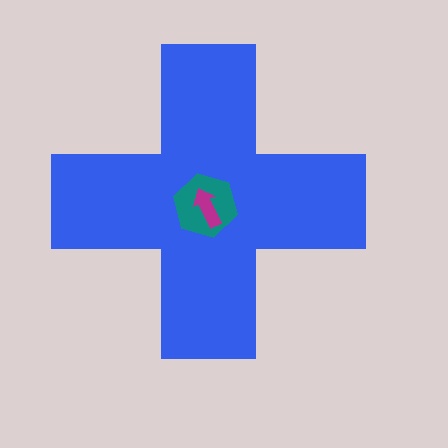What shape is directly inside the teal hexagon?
The magenta arrow.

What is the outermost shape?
The blue cross.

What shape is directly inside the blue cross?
The teal hexagon.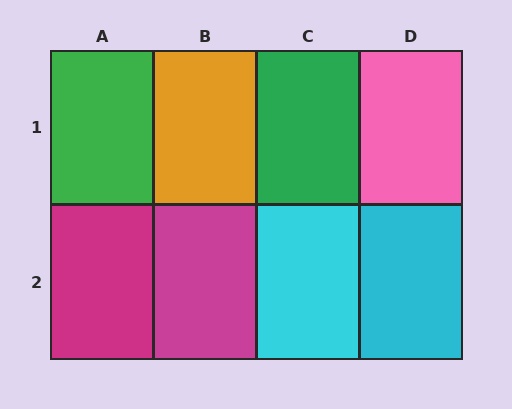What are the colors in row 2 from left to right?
Magenta, magenta, cyan, cyan.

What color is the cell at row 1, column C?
Green.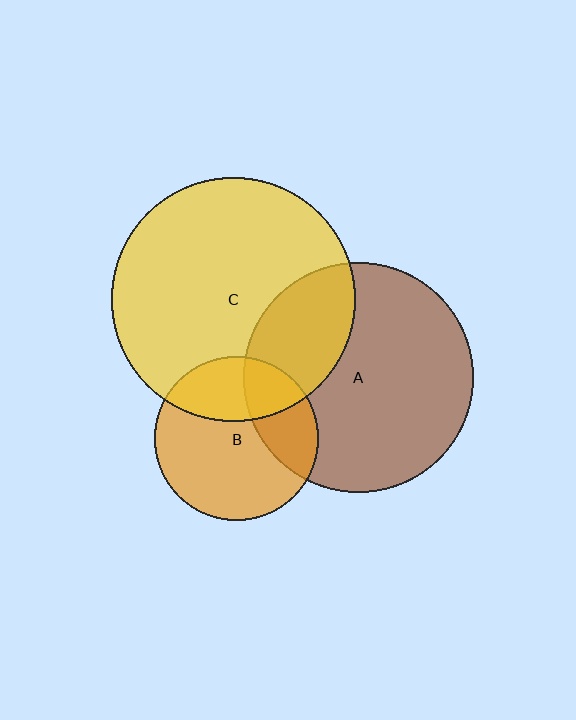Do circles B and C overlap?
Yes.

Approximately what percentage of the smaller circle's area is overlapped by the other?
Approximately 30%.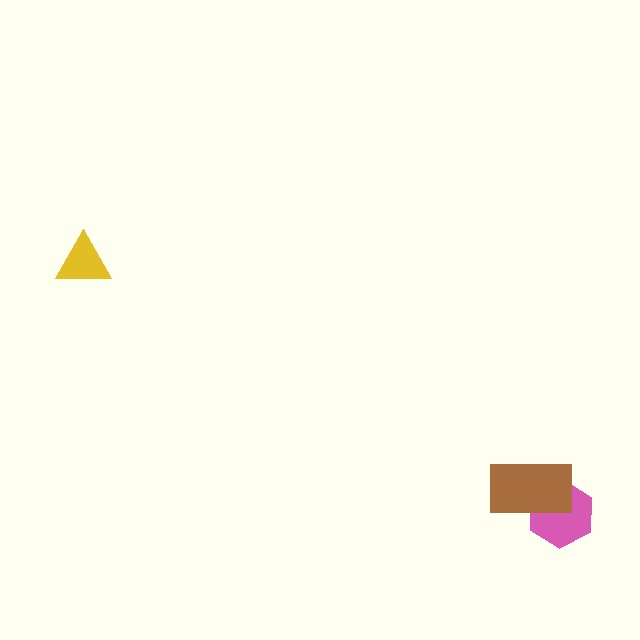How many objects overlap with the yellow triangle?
0 objects overlap with the yellow triangle.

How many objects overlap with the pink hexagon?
1 object overlaps with the pink hexagon.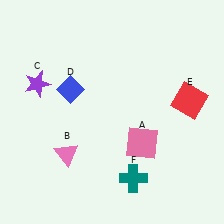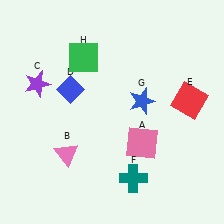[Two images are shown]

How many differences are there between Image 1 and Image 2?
There are 2 differences between the two images.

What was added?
A blue star (G), a green square (H) were added in Image 2.